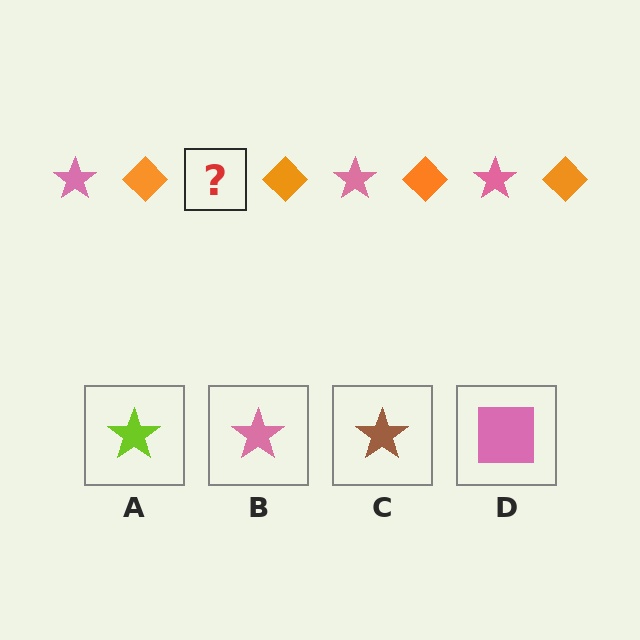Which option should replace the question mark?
Option B.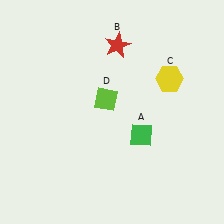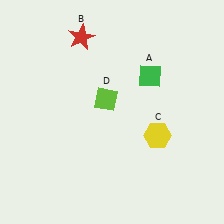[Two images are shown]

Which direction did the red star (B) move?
The red star (B) moved left.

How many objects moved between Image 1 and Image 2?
3 objects moved between the two images.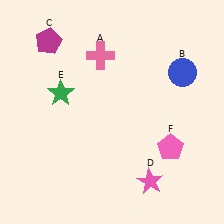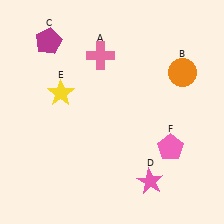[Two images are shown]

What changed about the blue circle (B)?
In Image 1, B is blue. In Image 2, it changed to orange.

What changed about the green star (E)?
In Image 1, E is green. In Image 2, it changed to yellow.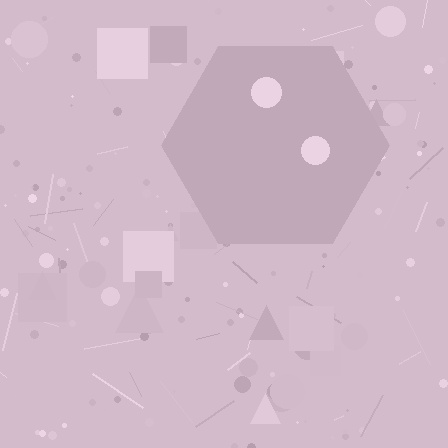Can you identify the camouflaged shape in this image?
The camouflaged shape is a hexagon.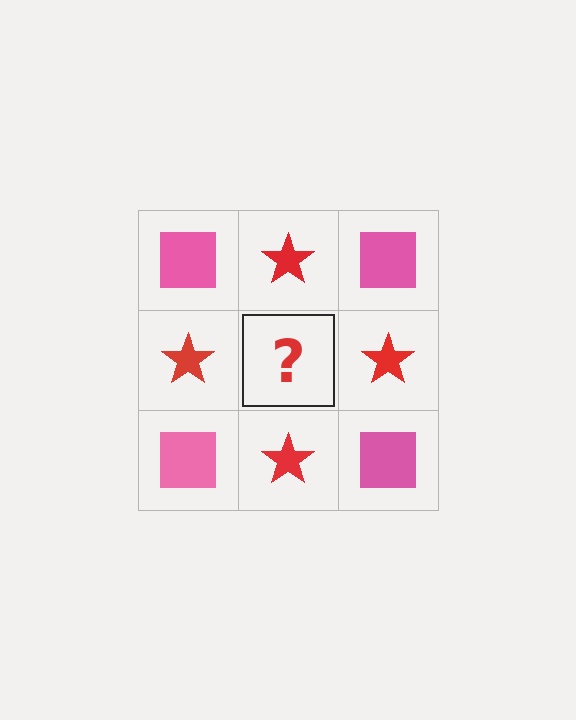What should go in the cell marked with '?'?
The missing cell should contain a pink square.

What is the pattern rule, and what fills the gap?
The rule is that it alternates pink square and red star in a checkerboard pattern. The gap should be filled with a pink square.